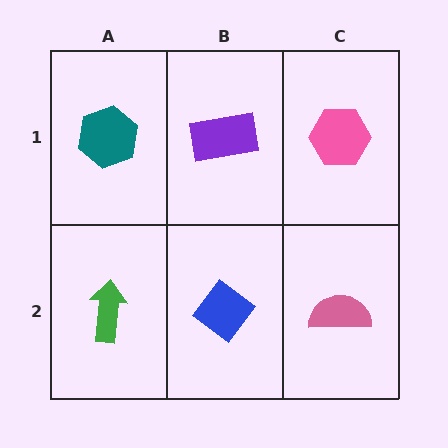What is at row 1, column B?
A purple rectangle.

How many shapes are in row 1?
3 shapes.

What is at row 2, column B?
A blue diamond.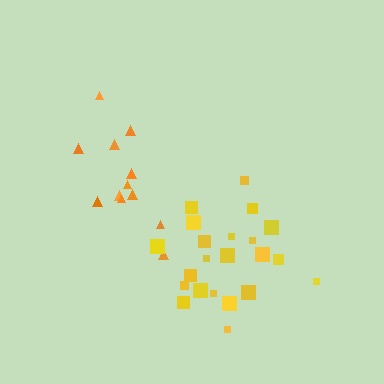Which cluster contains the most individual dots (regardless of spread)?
Yellow (22).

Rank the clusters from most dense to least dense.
yellow, orange.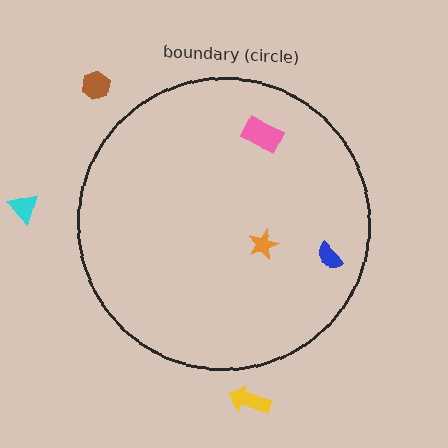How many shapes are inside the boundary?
3 inside, 3 outside.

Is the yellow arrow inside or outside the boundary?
Outside.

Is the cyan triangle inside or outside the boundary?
Outside.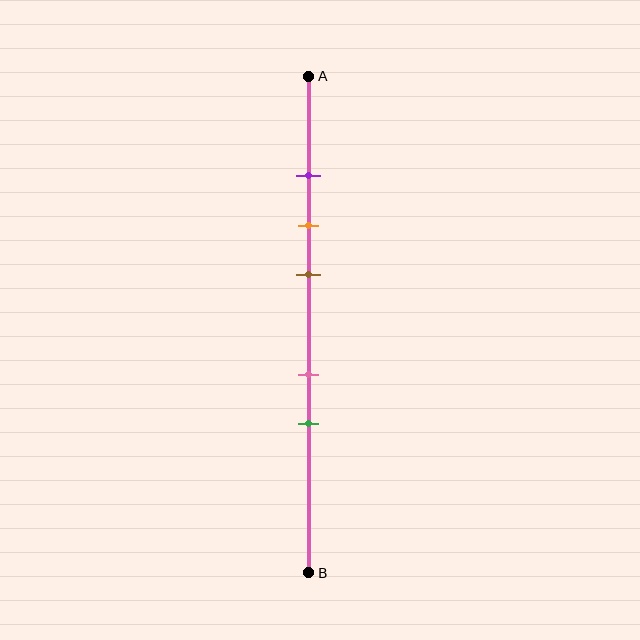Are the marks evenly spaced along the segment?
No, the marks are not evenly spaced.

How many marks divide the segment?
There are 5 marks dividing the segment.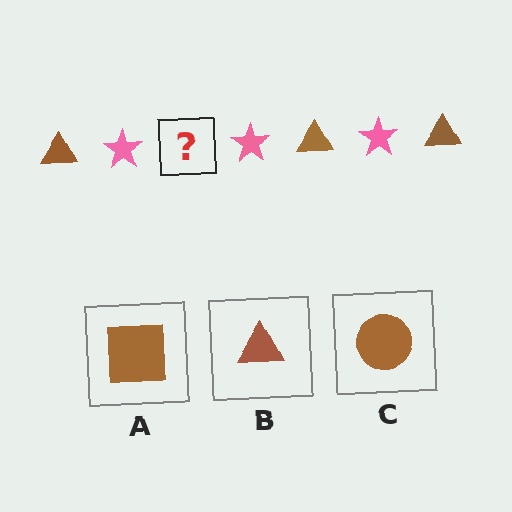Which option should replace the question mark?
Option B.